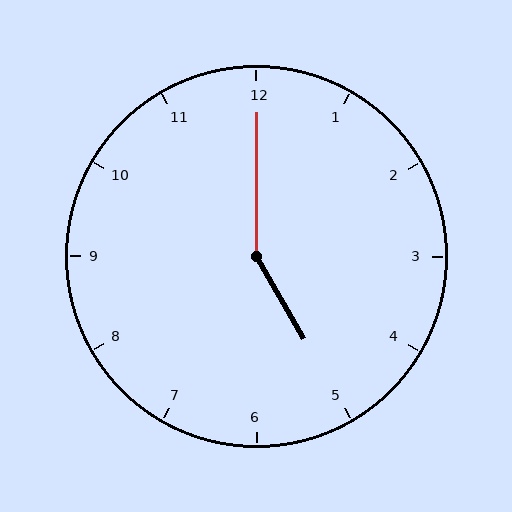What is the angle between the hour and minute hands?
Approximately 150 degrees.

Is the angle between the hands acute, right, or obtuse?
It is obtuse.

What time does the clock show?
5:00.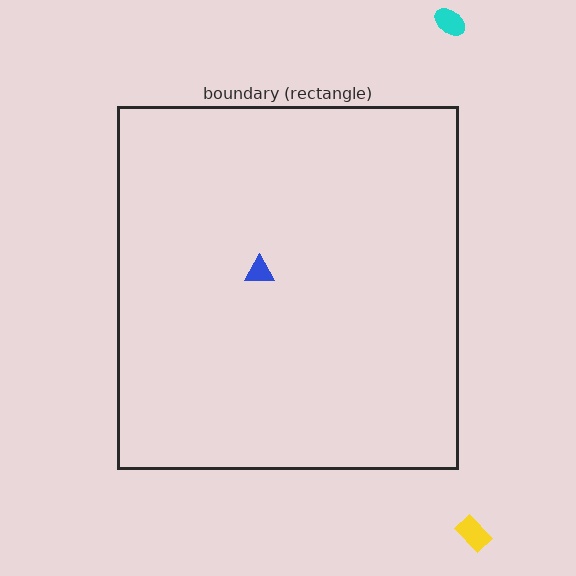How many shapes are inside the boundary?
1 inside, 2 outside.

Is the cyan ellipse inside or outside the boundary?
Outside.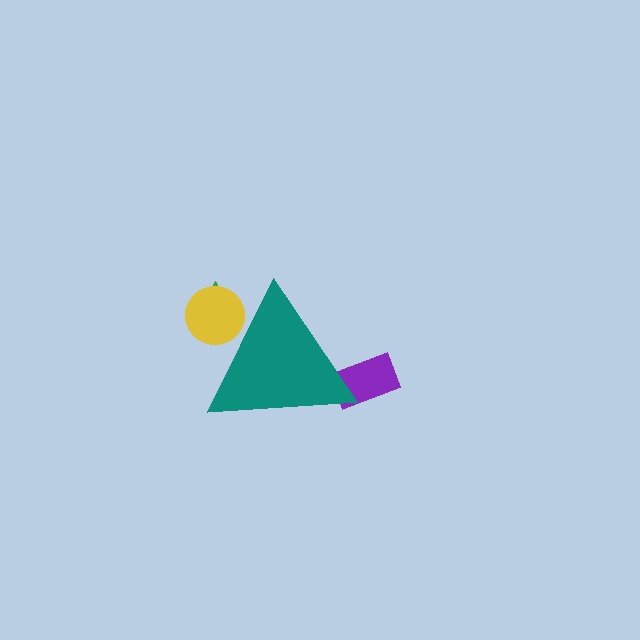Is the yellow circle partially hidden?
Yes, the yellow circle is partially hidden behind the teal triangle.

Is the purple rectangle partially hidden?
Yes, the purple rectangle is partially hidden behind the teal triangle.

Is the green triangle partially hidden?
Yes, the green triangle is partially hidden behind the teal triangle.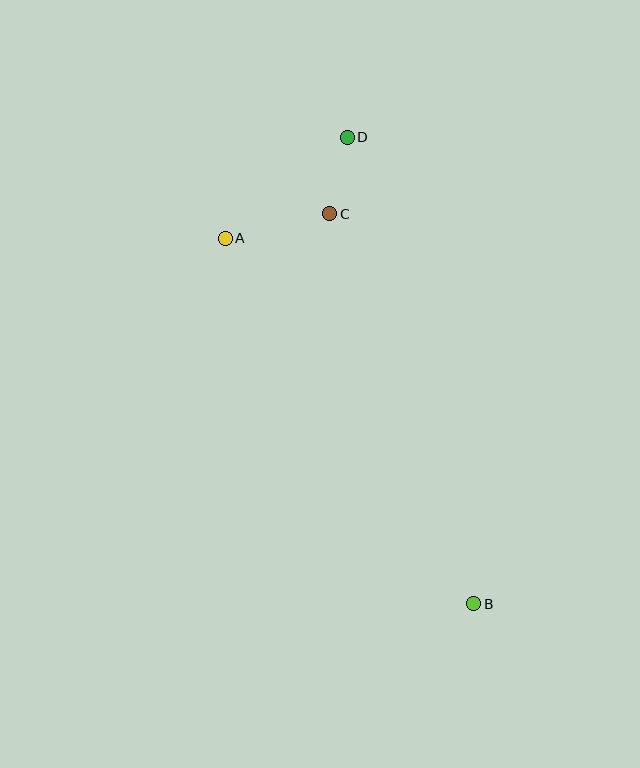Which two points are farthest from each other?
Points B and D are farthest from each other.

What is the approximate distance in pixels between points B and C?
The distance between B and C is approximately 416 pixels.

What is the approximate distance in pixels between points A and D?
The distance between A and D is approximately 159 pixels.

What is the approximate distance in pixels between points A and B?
The distance between A and B is approximately 442 pixels.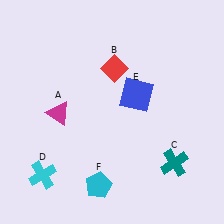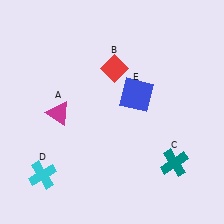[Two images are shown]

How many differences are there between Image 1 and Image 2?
There is 1 difference between the two images.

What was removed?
The cyan pentagon (F) was removed in Image 2.